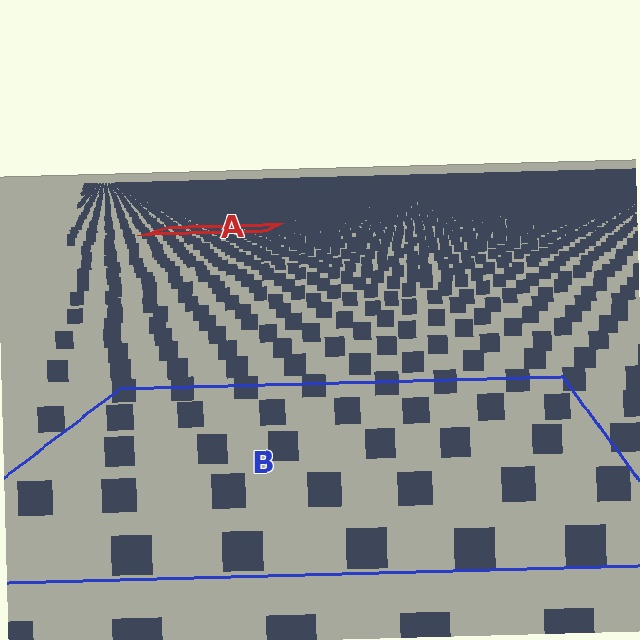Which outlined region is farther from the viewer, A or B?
Region A is farther from the viewer — the texture elements inside it appear smaller and more densely packed.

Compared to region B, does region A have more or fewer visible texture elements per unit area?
Region A has more texture elements per unit area — they are packed more densely because it is farther away.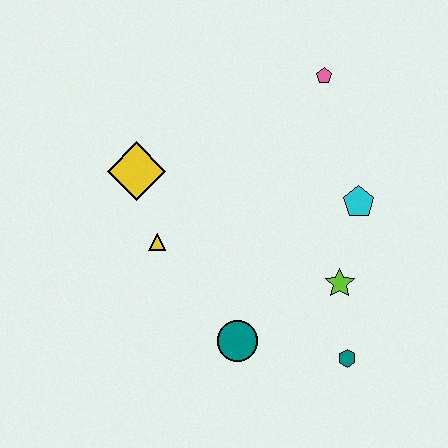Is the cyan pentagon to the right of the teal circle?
Yes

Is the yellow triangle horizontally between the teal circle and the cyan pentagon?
No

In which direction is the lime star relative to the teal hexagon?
The lime star is above the teal hexagon.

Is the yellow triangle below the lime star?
No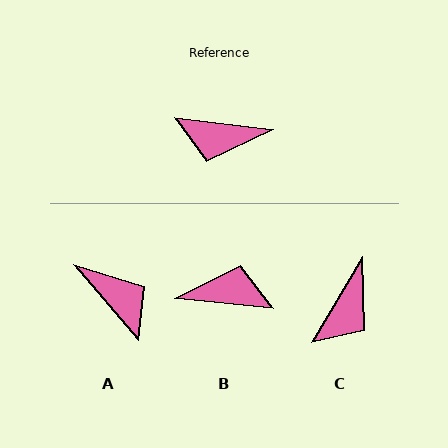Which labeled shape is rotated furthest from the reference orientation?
B, about 179 degrees away.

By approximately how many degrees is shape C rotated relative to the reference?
Approximately 66 degrees counter-clockwise.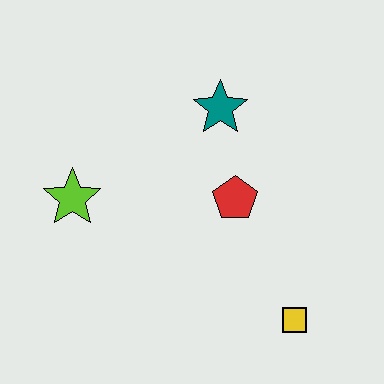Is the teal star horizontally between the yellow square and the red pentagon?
No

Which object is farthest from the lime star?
The yellow square is farthest from the lime star.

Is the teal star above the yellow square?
Yes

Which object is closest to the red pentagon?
The teal star is closest to the red pentagon.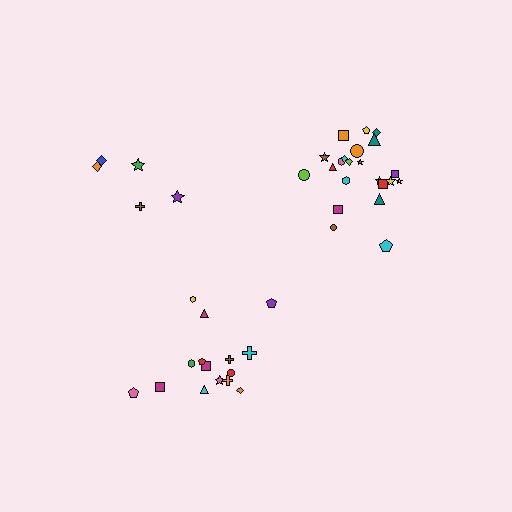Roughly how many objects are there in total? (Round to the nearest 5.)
Roughly 40 objects in total.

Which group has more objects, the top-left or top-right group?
The top-right group.